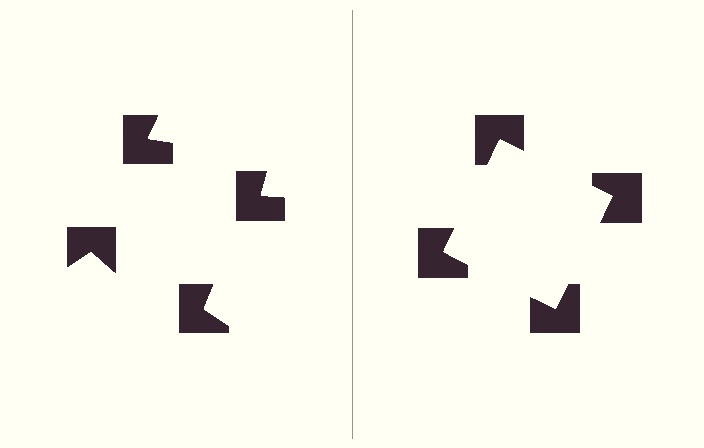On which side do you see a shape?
An illusory square appears on the right side. On the left side the wedge cuts are rotated, so no coherent shape forms.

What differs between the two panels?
The notched squares are positioned identically on both sides; only the wedge orientations differ. On the right they align to a square; on the left they are misaligned.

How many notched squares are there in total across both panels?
8 — 4 on each side.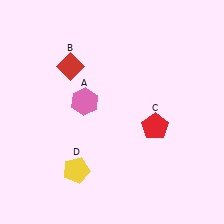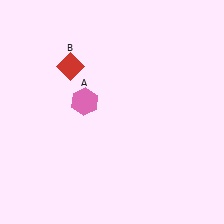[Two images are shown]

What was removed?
The red pentagon (C), the yellow pentagon (D) were removed in Image 2.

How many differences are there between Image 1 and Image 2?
There are 2 differences between the two images.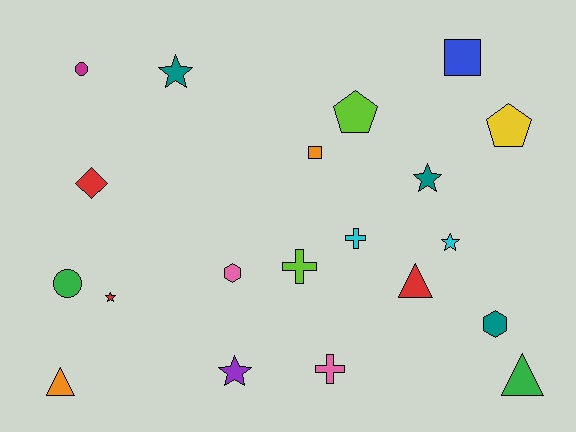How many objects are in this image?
There are 20 objects.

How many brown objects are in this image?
There are no brown objects.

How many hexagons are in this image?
There are 2 hexagons.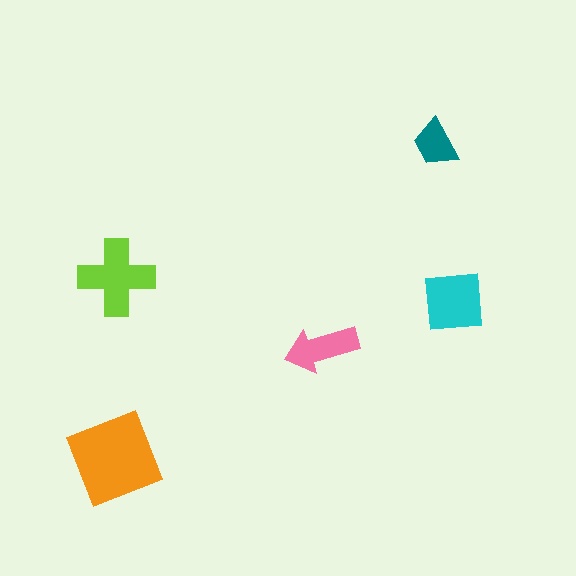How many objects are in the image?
There are 5 objects in the image.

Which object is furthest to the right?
The cyan square is rightmost.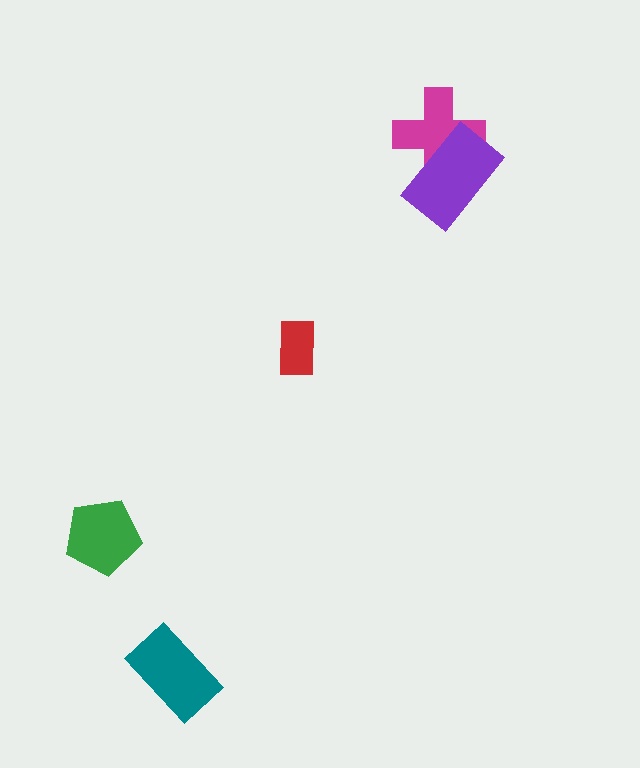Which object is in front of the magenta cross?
The purple rectangle is in front of the magenta cross.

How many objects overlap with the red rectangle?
0 objects overlap with the red rectangle.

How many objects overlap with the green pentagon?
0 objects overlap with the green pentagon.